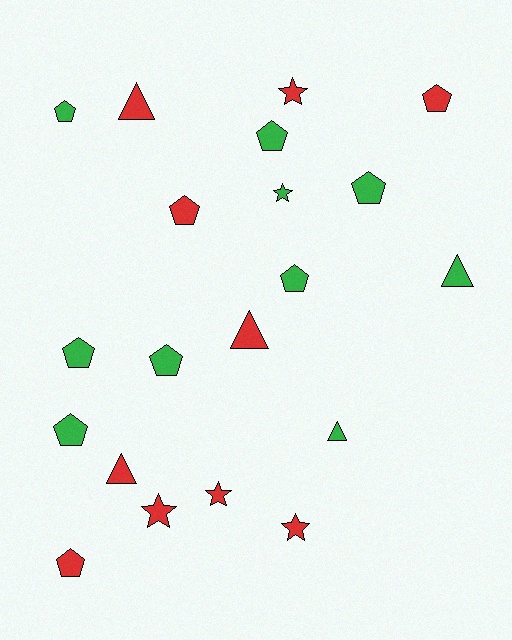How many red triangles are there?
There are 3 red triangles.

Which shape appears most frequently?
Pentagon, with 10 objects.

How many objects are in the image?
There are 20 objects.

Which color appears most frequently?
Green, with 10 objects.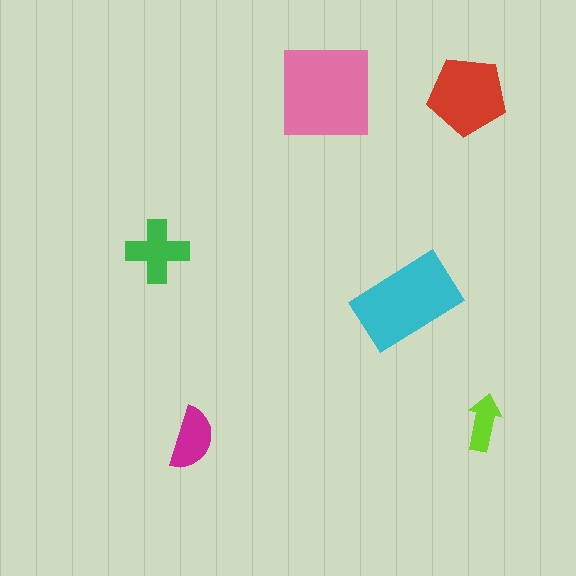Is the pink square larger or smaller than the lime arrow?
Larger.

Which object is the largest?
The pink square.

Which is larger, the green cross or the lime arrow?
The green cross.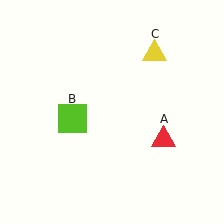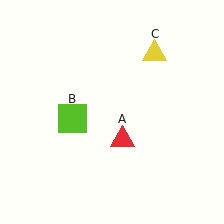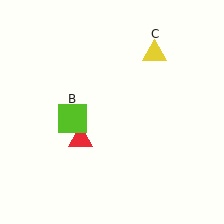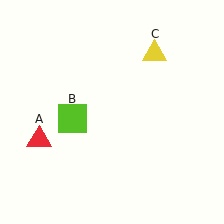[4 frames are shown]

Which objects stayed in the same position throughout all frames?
Lime square (object B) and yellow triangle (object C) remained stationary.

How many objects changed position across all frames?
1 object changed position: red triangle (object A).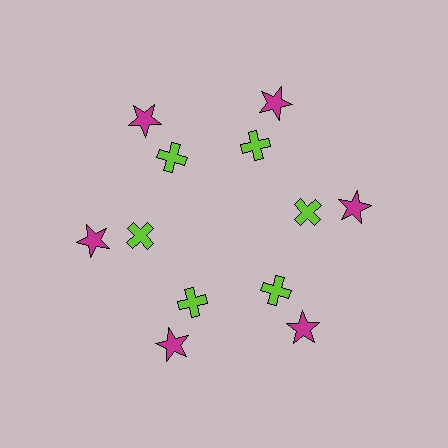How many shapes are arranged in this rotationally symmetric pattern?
There are 12 shapes, arranged in 6 groups of 2.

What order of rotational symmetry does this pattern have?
This pattern has 6-fold rotational symmetry.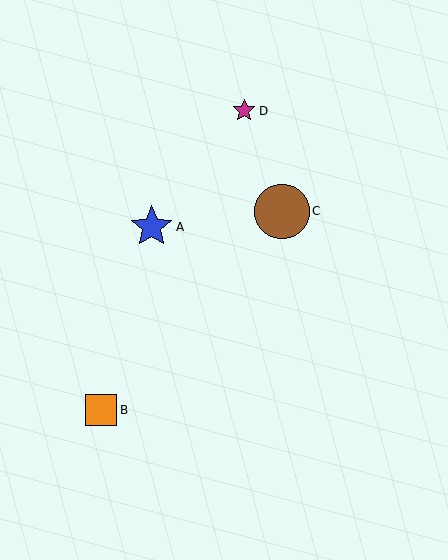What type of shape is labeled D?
Shape D is a magenta star.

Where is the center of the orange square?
The center of the orange square is at (101, 410).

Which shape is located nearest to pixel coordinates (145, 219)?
The blue star (labeled A) at (152, 227) is nearest to that location.